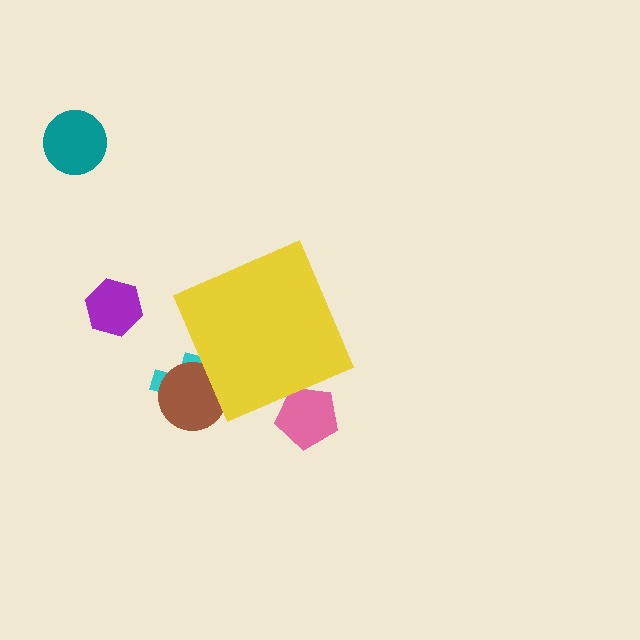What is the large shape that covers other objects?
A yellow diamond.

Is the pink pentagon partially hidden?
Yes, the pink pentagon is partially hidden behind the yellow diamond.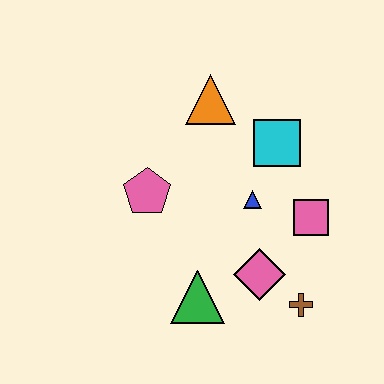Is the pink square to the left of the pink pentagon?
No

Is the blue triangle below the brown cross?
No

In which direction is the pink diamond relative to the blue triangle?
The pink diamond is below the blue triangle.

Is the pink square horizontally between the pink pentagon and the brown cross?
No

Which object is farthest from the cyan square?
The green triangle is farthest from the cyan square.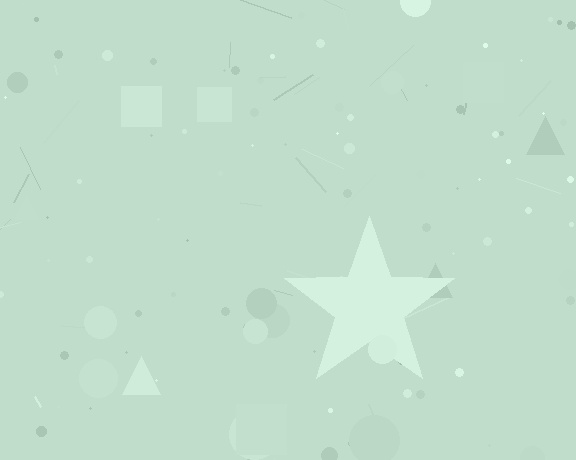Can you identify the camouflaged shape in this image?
The camouflaged shape is a star.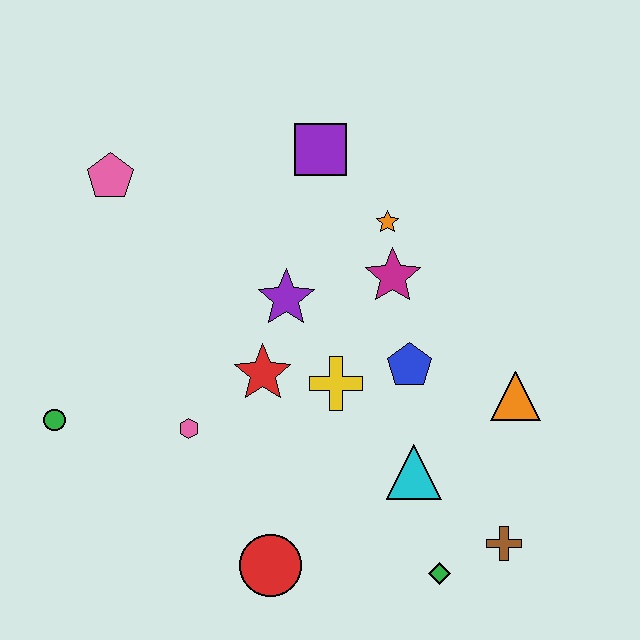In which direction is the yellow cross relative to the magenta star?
The yellow cross is below the magenta star.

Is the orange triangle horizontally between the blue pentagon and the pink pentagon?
No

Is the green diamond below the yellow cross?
Yes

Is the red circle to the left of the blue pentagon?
Yes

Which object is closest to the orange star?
The magenta star is closest to the orange star.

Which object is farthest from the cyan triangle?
The pink pentagon is farthest from the cyan triangle.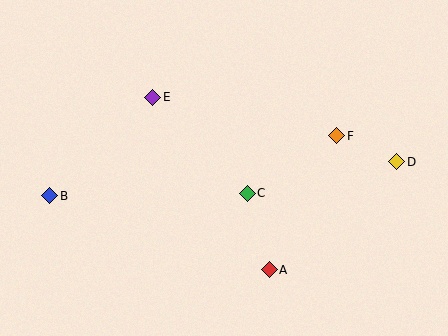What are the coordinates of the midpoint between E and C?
The midpoint between E and C is at (200, 145).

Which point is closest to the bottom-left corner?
Point B is closest to the bottom-left corner.